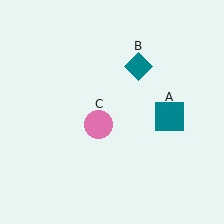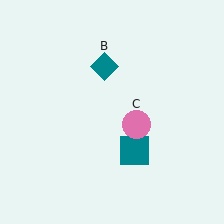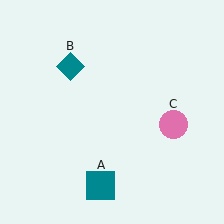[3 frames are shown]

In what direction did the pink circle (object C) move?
The pink circle (object C) moved right.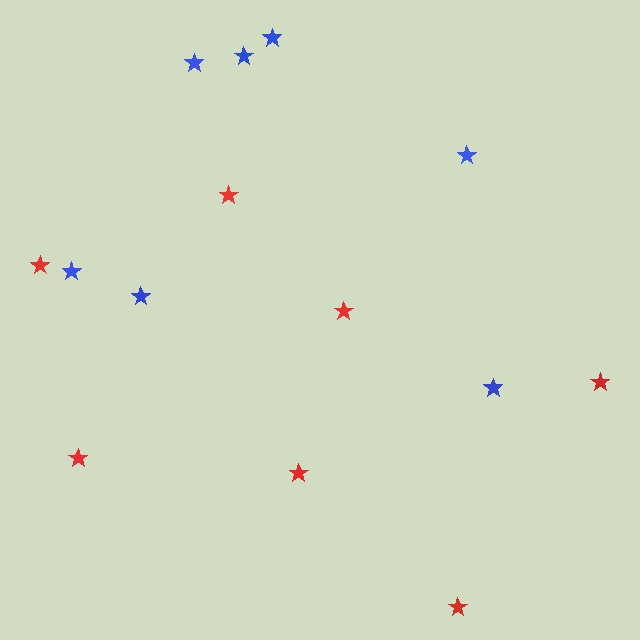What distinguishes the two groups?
There are 2 groups: one group of red stars (7) and one group of blue stars (7).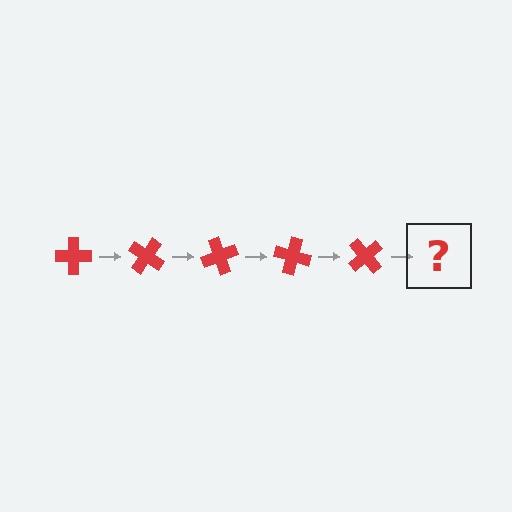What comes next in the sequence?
The next element should be a red cross rotated 175 degrees.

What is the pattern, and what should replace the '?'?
The pattern is that the cross rotates 35 degrees each step. The '?' should be a red cross rotated 175 degrees.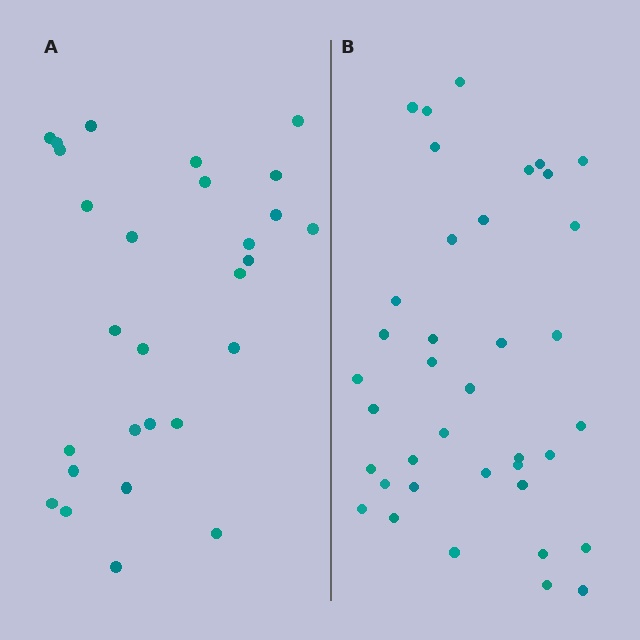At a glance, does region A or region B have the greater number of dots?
Region B (the right region) has more dots.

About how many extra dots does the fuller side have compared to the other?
Region B has roughly 10 or so more dots than region A.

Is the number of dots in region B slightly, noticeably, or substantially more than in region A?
Region B has noticeably more, but not dramatically so. The ratio is roughly 1.4 to 1.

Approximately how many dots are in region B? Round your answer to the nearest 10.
About 40 dots. (The exact count is 38, which rounds to 40.)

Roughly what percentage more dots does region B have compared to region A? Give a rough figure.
About 35% more.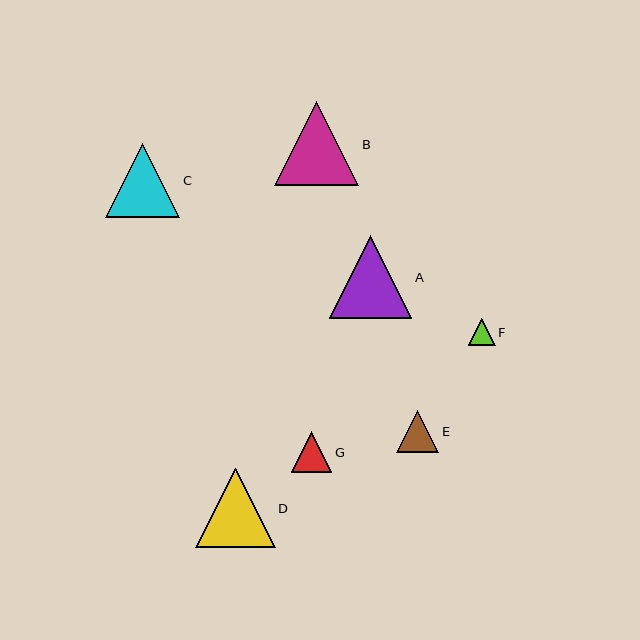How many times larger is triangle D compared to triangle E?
Triangle D is approximately 1.9 times the size of triangle E.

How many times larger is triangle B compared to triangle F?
Triangle B is approximately 3.2 times the size of triangle F.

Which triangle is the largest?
Triangle B is the largest with a size of approximately 85 pixels.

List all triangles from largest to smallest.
From largest to smallest: B, A, D, C, E, G, F.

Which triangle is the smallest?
Triangle F is the smallest with a size of approximately 27 pixels.